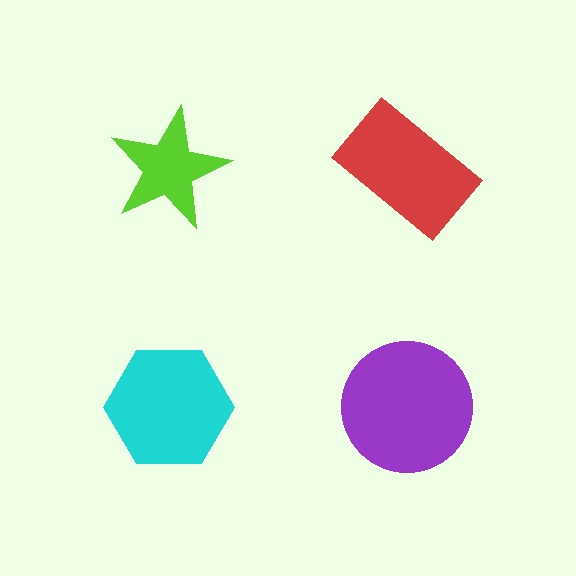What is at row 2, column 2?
A purple circle.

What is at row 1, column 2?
A red rectangle.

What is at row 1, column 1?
A lime star.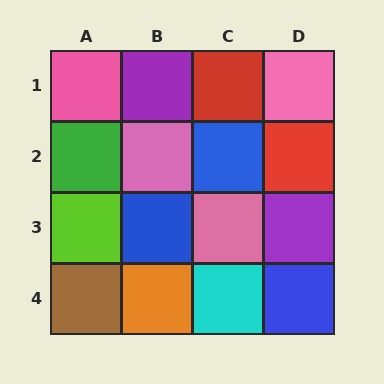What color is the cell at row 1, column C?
Red.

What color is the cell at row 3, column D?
Purple.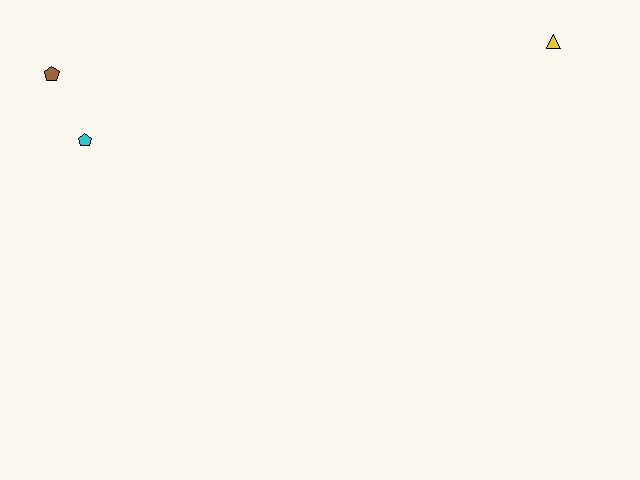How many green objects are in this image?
There are no green objects.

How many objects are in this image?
There are 3 objects.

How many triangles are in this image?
There is 1 triangle.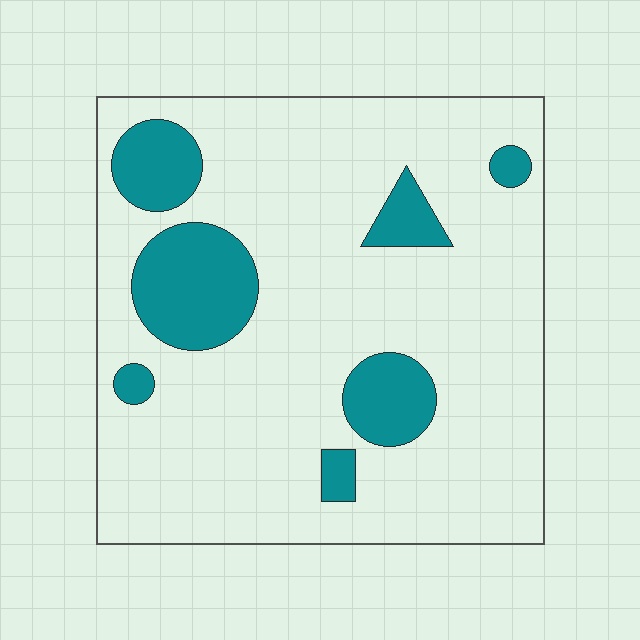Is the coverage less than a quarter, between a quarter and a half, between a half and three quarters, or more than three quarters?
Less than a quarter.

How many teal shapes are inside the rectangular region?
7.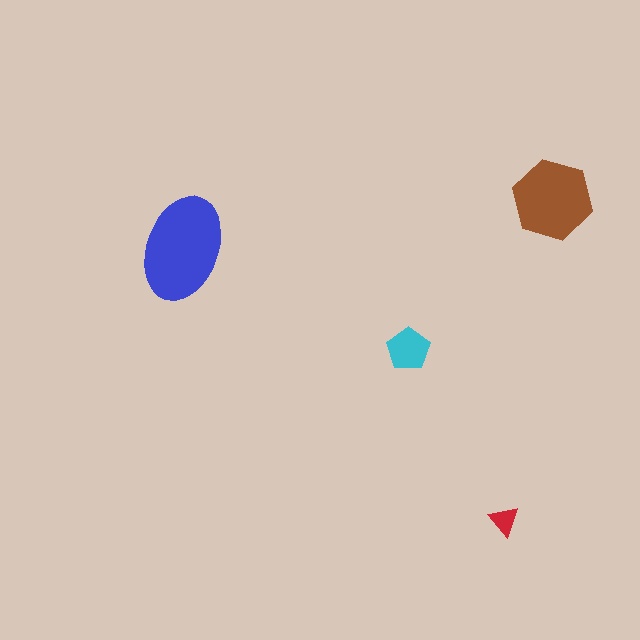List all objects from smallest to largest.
The red triangle, the cyan pentagon, the brown hexagon, the blue ellipse.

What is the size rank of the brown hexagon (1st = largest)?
2nd.